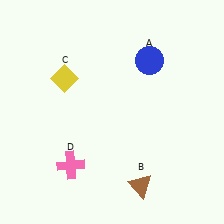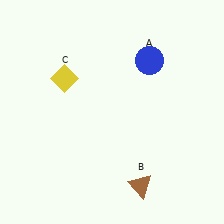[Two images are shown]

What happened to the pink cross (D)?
The pink cross (D) was removed in Image 2. It was in the bottom-left area of Image 1.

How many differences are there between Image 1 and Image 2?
There is 1 difference between the two images.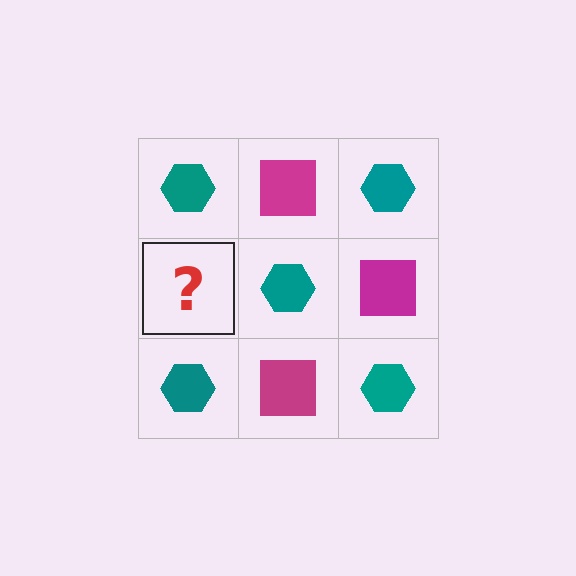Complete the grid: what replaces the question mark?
The question mark should be replaced with a magenta square.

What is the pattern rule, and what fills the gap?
The rule is that it alternates teal hexagon and magenta square in a checkerboard pattern. The gap should be filled with a magenta square.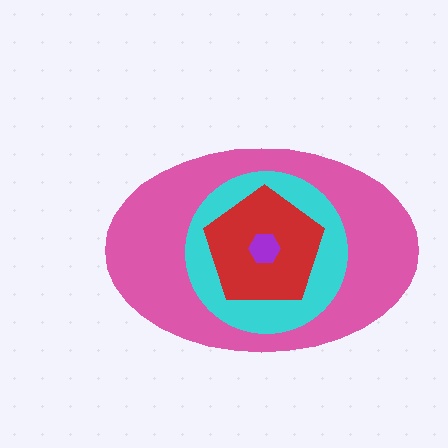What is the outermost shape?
The pink ellipse.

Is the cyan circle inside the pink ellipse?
Yes.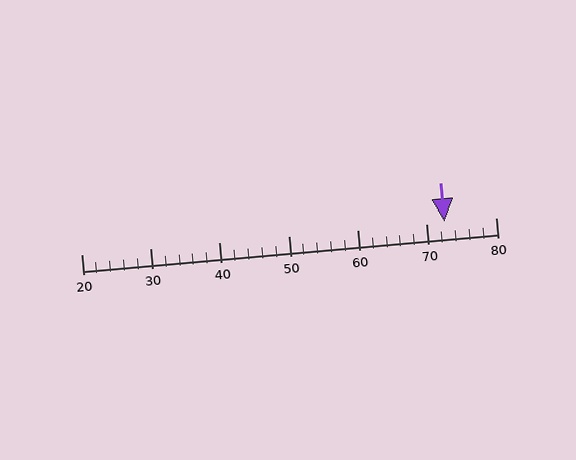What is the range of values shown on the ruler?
The ruler shows values from 20 to 80.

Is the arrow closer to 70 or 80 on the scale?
The arrow is closer to 70.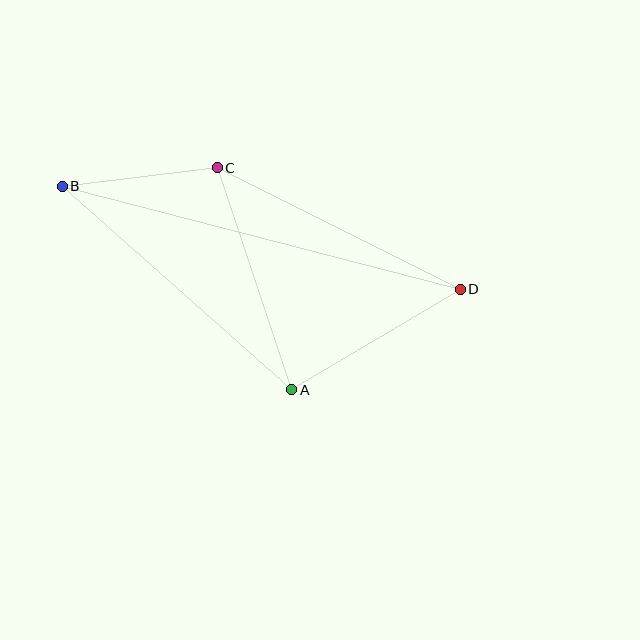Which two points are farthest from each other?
Points B and D are farthest from each other.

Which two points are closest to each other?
Points B and C are closest to each other.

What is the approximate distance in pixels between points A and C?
The distance between A and C is approximately 234 pixels.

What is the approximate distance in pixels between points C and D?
The distance between C and D is approximately 272 pixels.